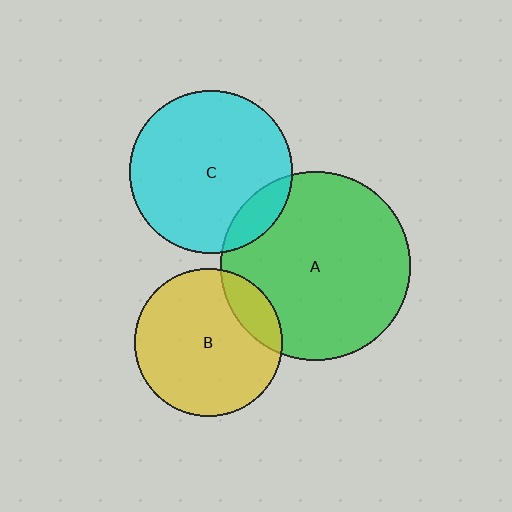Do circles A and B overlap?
Yes.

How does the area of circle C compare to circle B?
Approximately 1.2 times.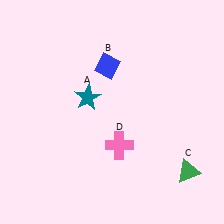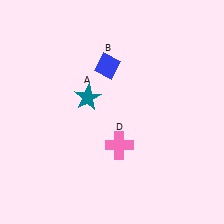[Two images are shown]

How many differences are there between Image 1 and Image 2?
There is 1 difference between the two images.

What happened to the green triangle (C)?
The green triangle (C) was removed in Image 2. It was in the bottom-right area of Image 1.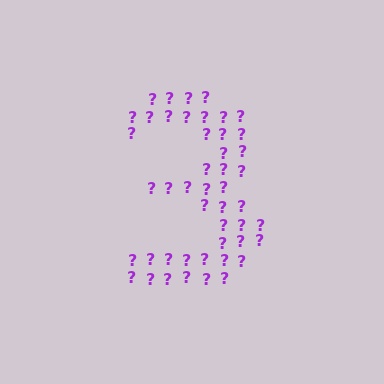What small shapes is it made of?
It is made of small question marks.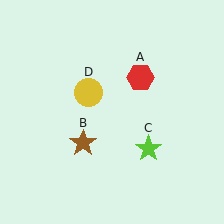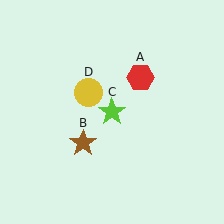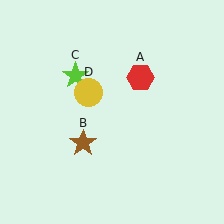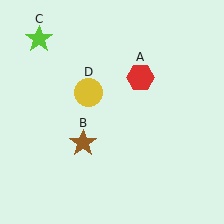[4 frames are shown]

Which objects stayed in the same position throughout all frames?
Red hexagon (object A) and brown star (object B) and yellow circle (object D) remained stationary.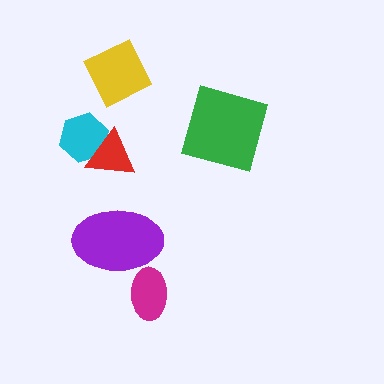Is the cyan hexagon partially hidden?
Yes, it is partially covered by another shape.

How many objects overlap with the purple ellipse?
1 object overlaps with the purple ellipse.